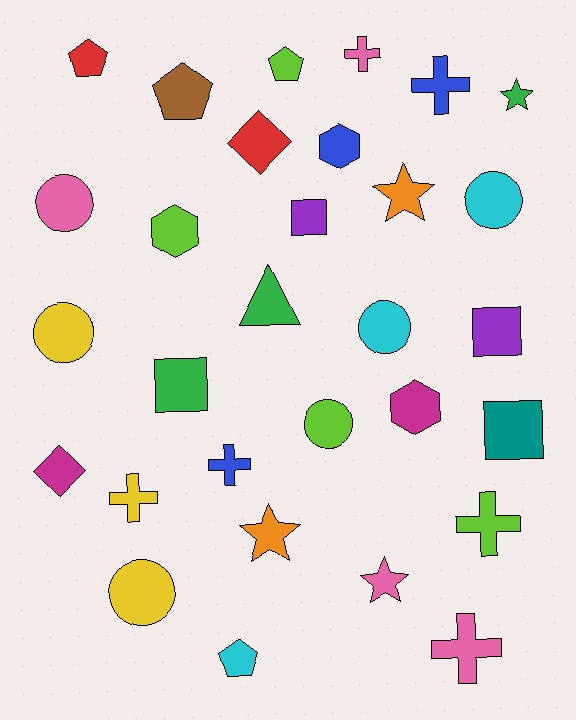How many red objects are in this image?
There are 2 red objects.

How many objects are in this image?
There are 30 objects.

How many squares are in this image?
There are 4 squares.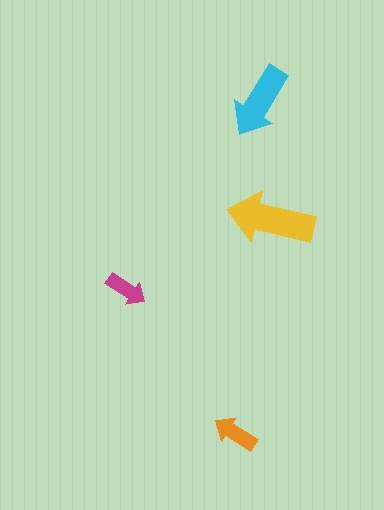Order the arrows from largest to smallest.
the yellow one, the cyan one, the orange one, the magenta one.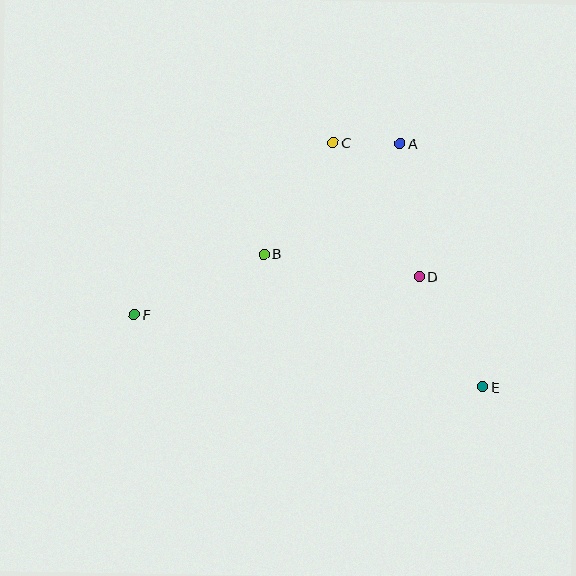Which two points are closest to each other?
Points A and C are closest to each other.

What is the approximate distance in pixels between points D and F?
The distance between D and F is approximately 288 pixels.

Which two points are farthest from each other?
Points E and F are farthest from each other.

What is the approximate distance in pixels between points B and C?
The distance between B and C is approximately 131 pixels.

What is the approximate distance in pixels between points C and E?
The distance between C and E is approximately 287 pixels.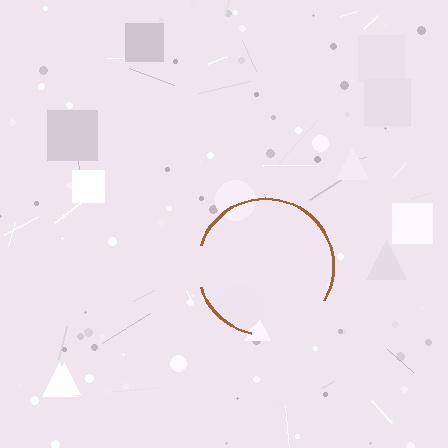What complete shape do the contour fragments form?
The contour fragments form a circle.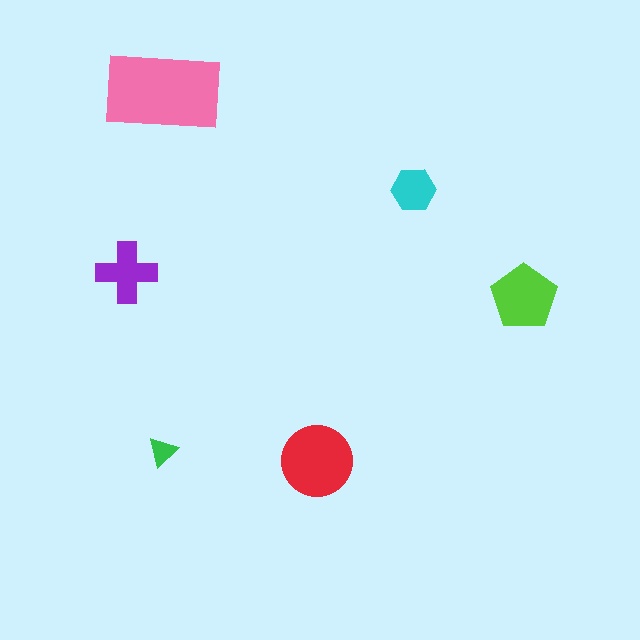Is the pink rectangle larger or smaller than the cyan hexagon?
Larger.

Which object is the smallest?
The green triangle.